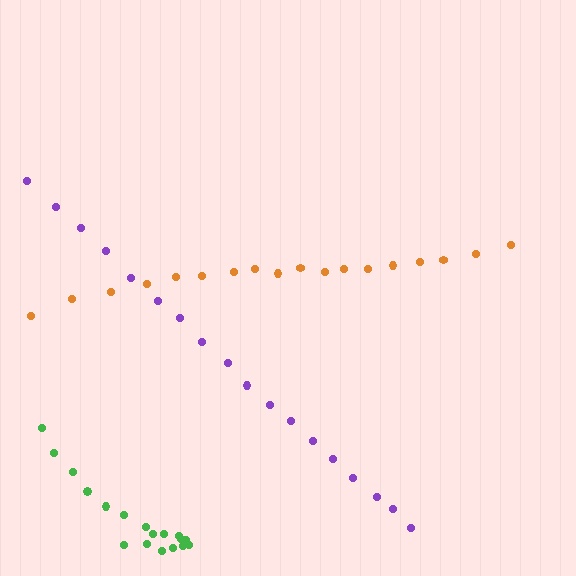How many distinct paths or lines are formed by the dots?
There are 3 distinct paths.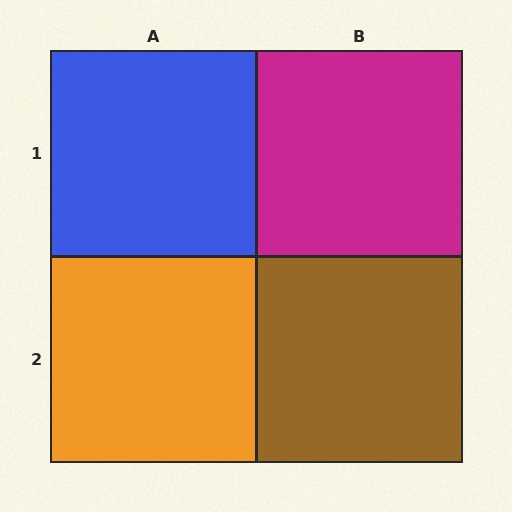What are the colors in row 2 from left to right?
Orange, brown.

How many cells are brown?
1 cell is brown.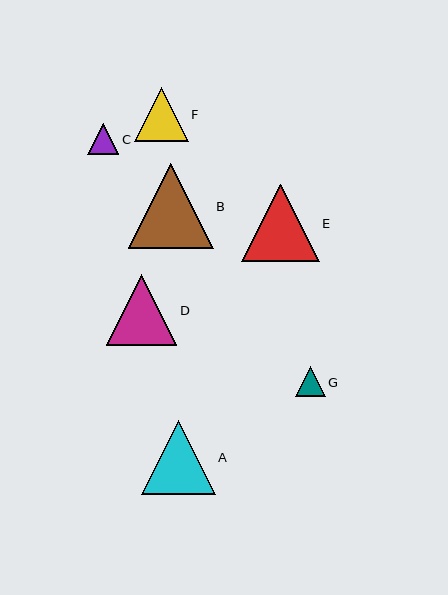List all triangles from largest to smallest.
From largest to smallest: B, E, A, D, F, C, G.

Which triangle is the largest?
Triangle B is the largest with a size of approximately 85 pixels.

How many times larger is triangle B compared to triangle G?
Triangle B is approximately 2.9 times the size of triangle G.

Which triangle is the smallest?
Triangle G is the smallest with a size of approximately 30 pixels.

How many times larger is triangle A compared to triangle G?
Triangle A is approximately 2.5 times the size of triangle G.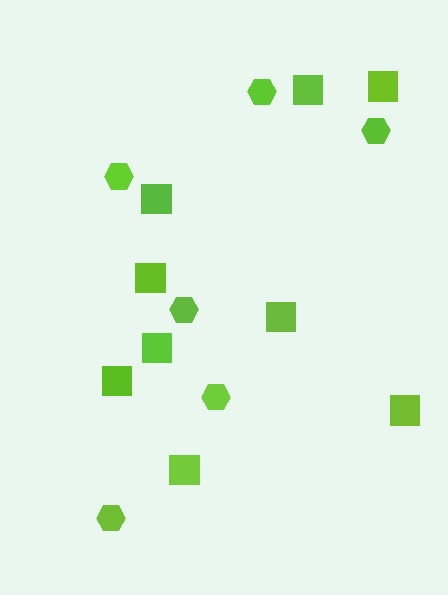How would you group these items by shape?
There are 2 groups: one group of hexagons (6) and one group of squares (9).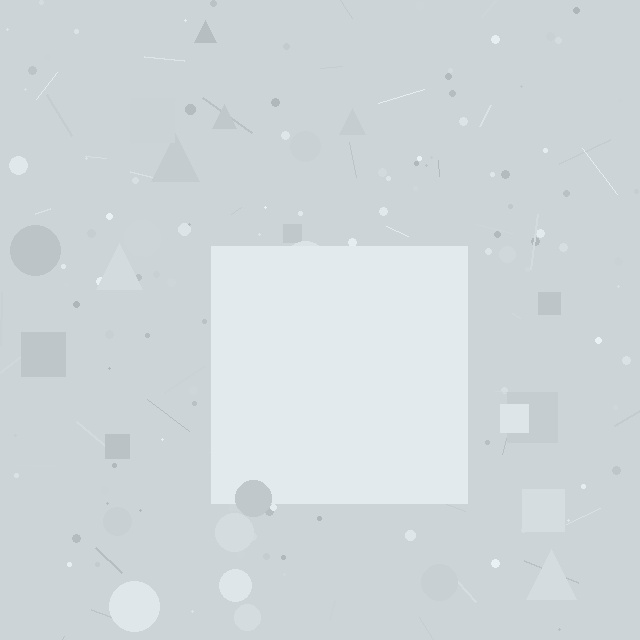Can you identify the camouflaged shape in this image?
The camouflaged shape is a square.